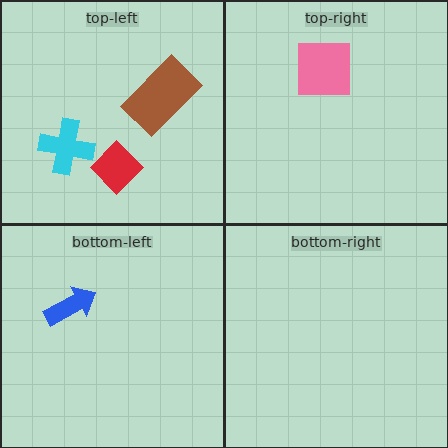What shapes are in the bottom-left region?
The blue arrow.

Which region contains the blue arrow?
The bottom-left region.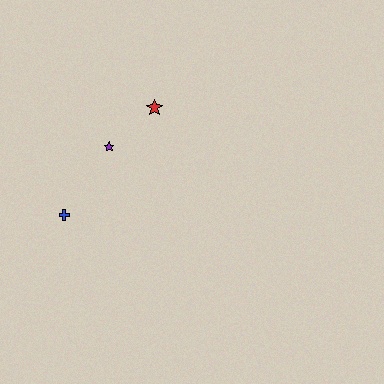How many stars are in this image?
There are 2 stars.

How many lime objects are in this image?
There are no lime objects.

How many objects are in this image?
There are 3 objects.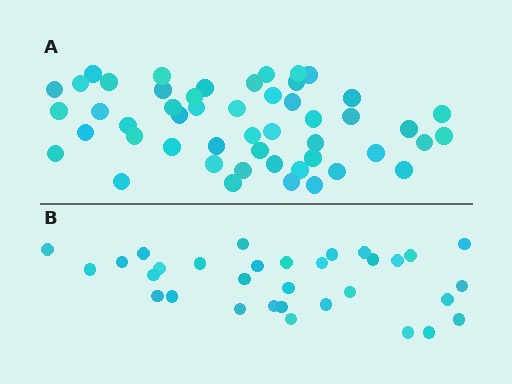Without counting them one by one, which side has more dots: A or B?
Region A (the top region) has more dots.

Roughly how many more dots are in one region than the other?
Region A has approximately 20 more dots than region B.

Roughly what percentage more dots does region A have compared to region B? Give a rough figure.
About 55% more.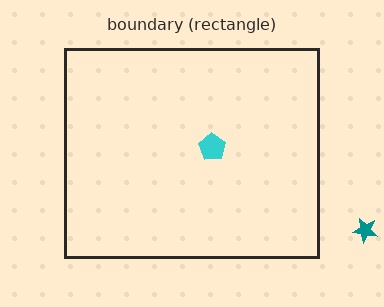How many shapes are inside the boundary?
1 inside, 1 outside.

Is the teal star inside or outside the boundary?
Outside.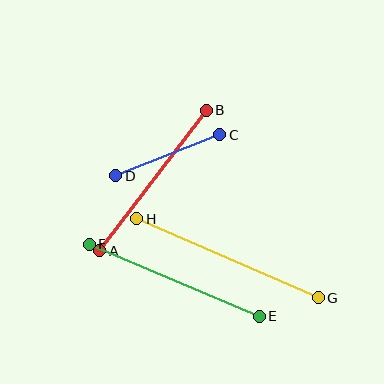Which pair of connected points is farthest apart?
Points G and H are farthest apart.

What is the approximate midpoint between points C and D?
The midpoint is at approximately (168, 155) pixels.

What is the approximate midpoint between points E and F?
The midpoint is at approximately (174, 280) pixels.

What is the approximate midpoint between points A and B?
The midpoint is at approximately (153, 180) pixels.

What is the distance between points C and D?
The distance is approximately 112 pixels.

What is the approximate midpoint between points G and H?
The midpoint is at approximately (228, 258) pixels.